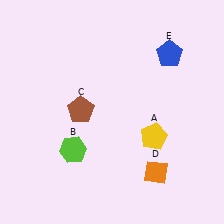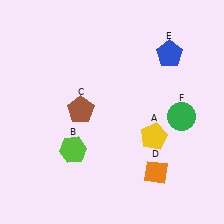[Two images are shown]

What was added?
A green circle (F) was added in Image 2.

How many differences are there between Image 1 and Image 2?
There is 1 difference between the two images.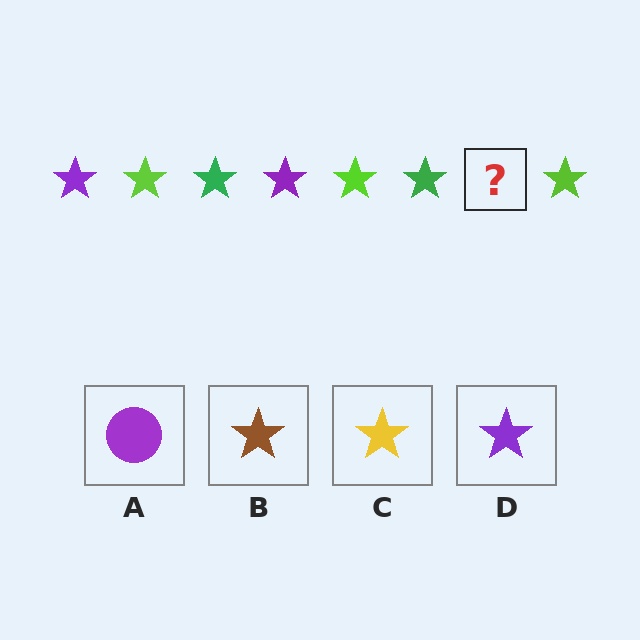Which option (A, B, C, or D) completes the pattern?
D.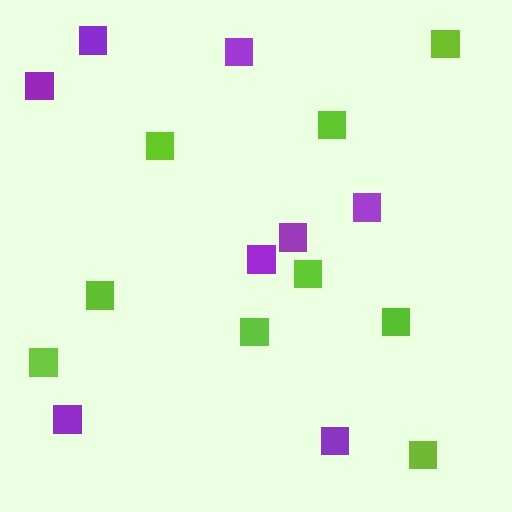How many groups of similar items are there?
There are 2 groups: one group of lime squares (9) and one group of purple squares (8).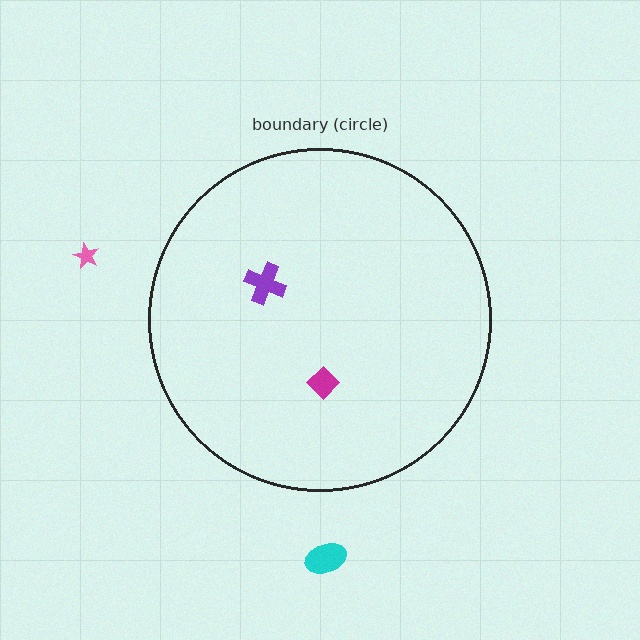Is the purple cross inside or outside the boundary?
Inside.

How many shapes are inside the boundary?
2 inside, 2 outside.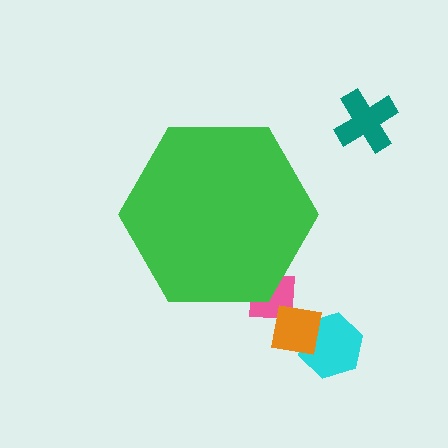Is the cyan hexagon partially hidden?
No, the cyan hexagon is fully visible.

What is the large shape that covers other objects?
A green hexagon.